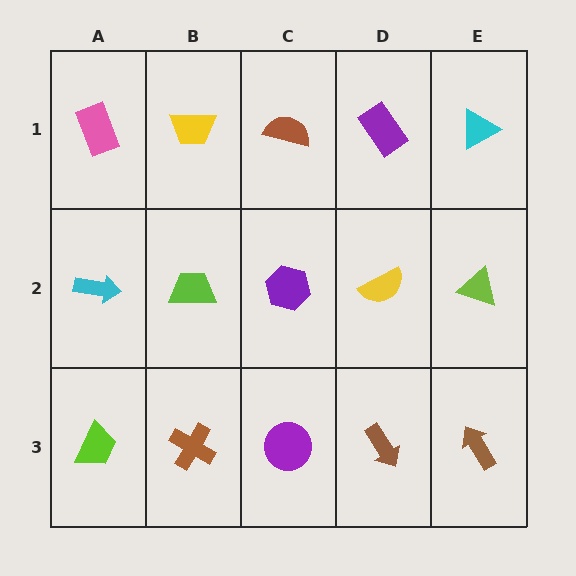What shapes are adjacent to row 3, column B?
A lime trapezoid (row 2, column B), a lime trapezoid (row 3, column A), a purple circle (row 3, column C).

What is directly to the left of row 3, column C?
A brown cross.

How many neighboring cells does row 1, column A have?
2.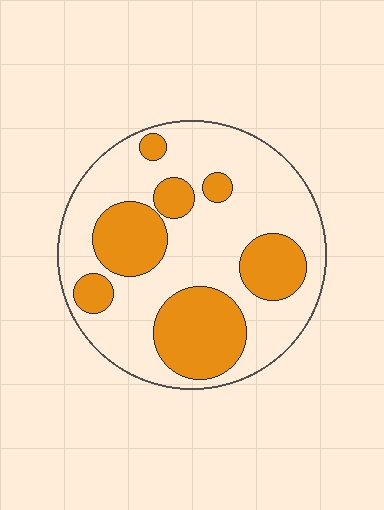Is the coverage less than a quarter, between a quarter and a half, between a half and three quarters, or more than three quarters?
Between a quarter and a half.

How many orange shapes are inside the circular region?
7.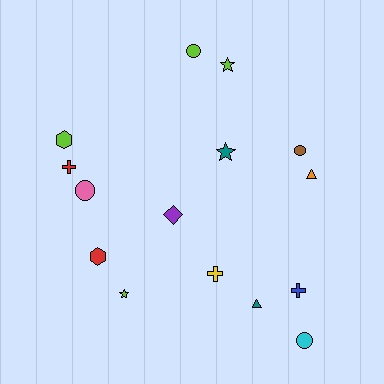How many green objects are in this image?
There are no green objects.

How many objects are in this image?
There are 15 objects.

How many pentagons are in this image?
There are no pentagons.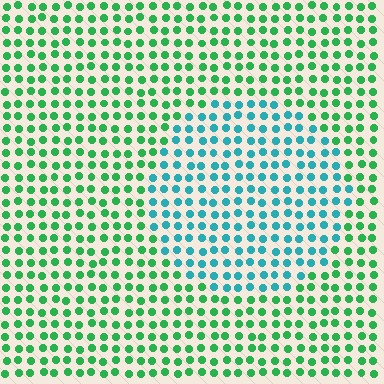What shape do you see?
I see a circle.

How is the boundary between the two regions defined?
The boundary is defined purely by a slight shift in hue (about 46 degrees). Spacing, size, and orientation are identical on both sides.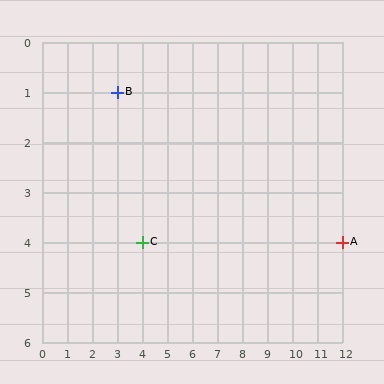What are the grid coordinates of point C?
Point C is at grid coordinates (4, 4).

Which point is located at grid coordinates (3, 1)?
Point B is at (3, 1).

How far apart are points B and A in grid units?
Points B and A are 9 columns and 3 rows apart (about 9.5 grid units diagonally).